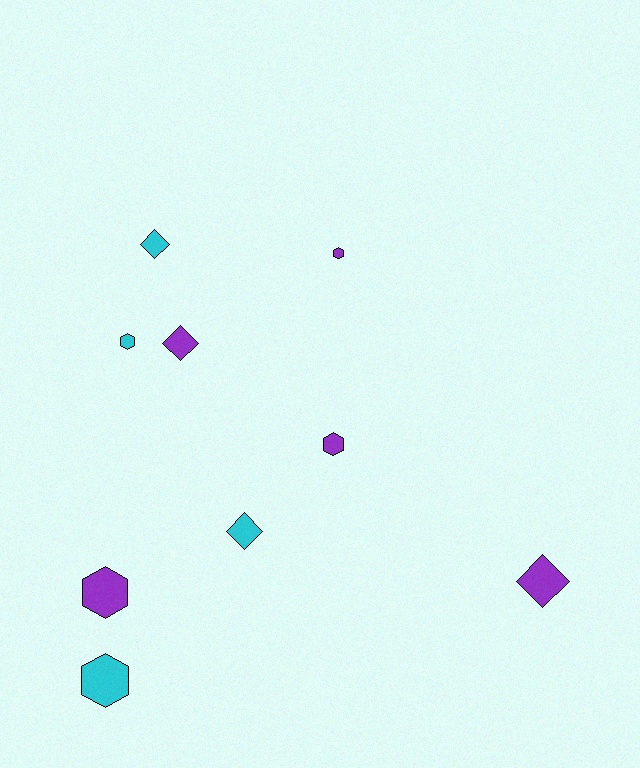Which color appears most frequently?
Purple, with 5 objects.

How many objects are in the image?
There are 9 objects.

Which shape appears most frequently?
Hexagon, with 5 objects.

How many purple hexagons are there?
There are 3 purple hexagons.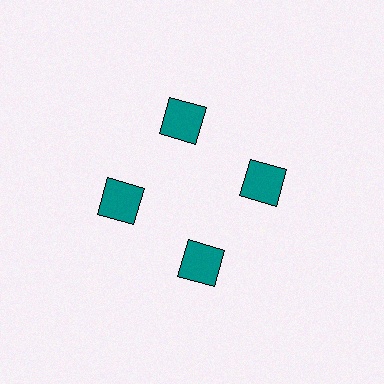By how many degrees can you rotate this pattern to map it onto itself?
The pattern maps onto itself every 90 degrees of rotation.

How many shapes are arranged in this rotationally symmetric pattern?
There are 4 shapes, arranged in 4 groups of 1.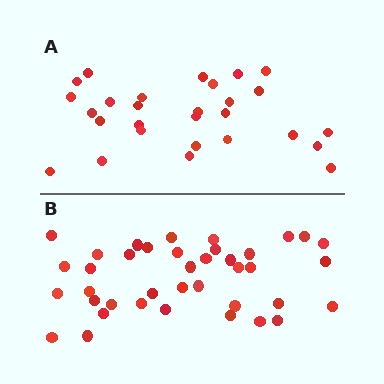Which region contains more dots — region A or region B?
Region B (the bottom region) has more dots.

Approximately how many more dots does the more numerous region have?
Region B has roughly 12 or so more dots than region A.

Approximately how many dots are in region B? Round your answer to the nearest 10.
About 40 dots. (The exact count is 39, which rounds to 40.)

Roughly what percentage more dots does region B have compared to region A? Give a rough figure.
About 40% more.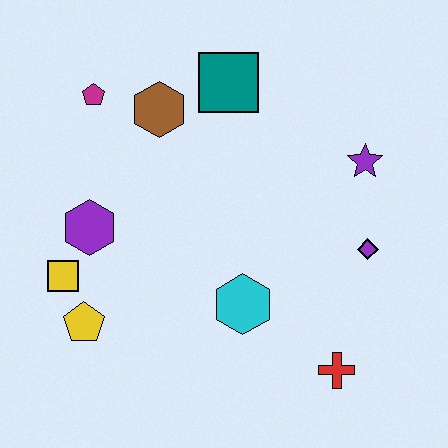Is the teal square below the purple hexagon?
No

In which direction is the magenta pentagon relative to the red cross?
The magenta pentagon is above the red cross.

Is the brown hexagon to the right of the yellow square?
Yes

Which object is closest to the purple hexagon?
The yellow square is closest to the purple hexagon.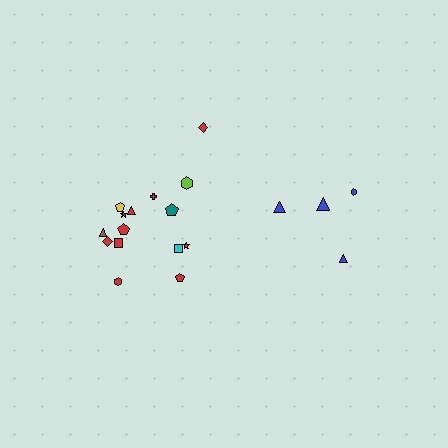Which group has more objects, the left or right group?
The left group.